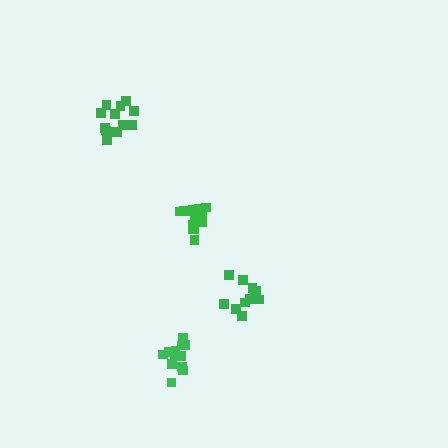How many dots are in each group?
Group 1: 11 dots, Group 2: 13 dots, Group 3: 13 dots, Group 4: 15 dots (52 total).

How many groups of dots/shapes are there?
There are 4 groups.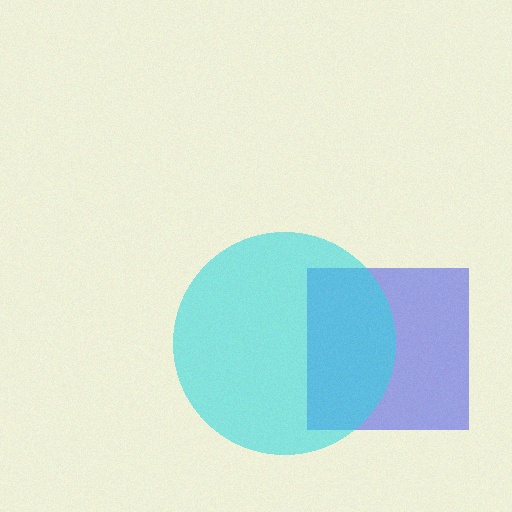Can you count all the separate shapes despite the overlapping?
Yes, there are 2 separate shapes.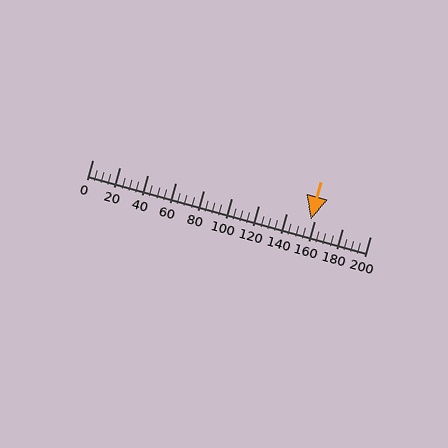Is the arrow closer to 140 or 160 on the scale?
The arrow is closer to 160.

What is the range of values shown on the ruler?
The ruler shows values from 0 to 200.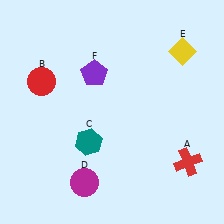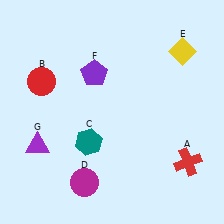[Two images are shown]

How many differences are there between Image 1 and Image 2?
There is 1 difference between the two images.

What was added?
A purple triangle (G) was added in Image 2.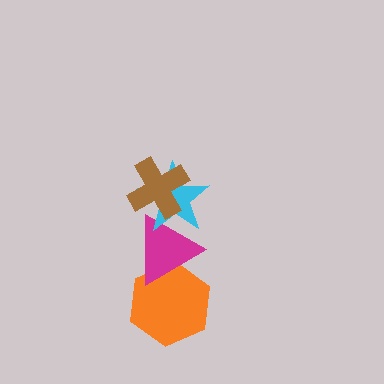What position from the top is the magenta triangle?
The magenta triangle is 3rd from the top.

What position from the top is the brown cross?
The brown cross is 1st from the top.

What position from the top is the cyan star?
The cyan star is 2nd from the top.